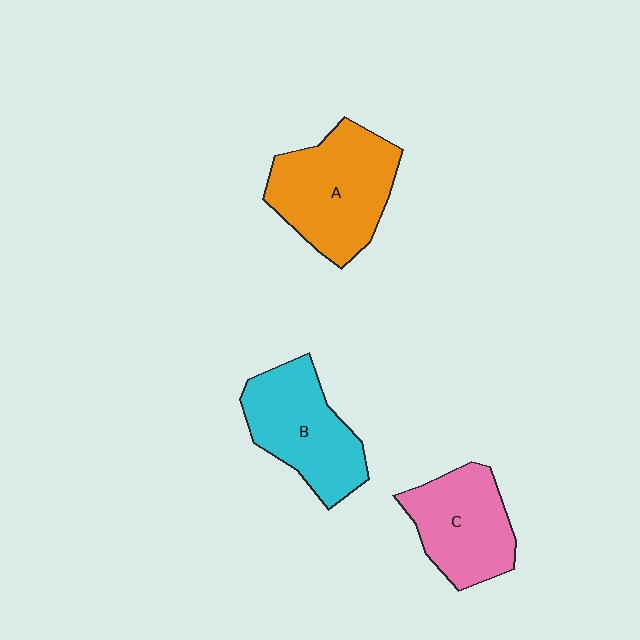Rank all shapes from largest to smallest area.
From largest to smallest: A (orange), B (cyan), C (pink).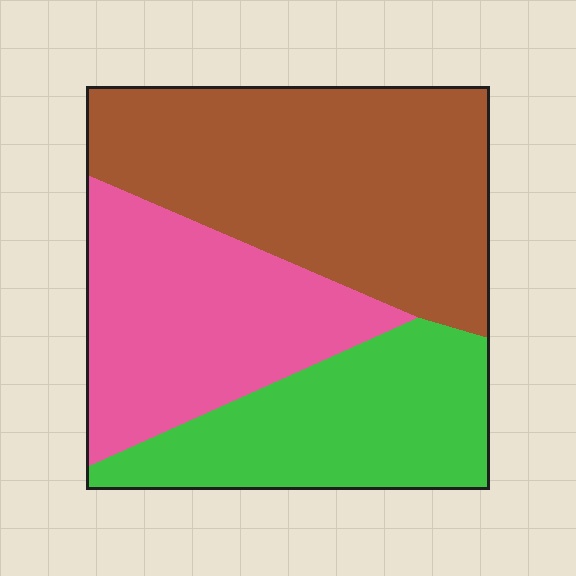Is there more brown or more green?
Brown.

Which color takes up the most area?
Brown, at roughly 45%.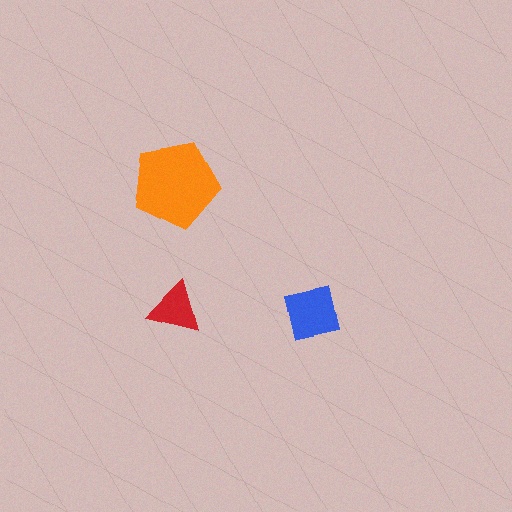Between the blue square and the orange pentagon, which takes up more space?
The orange pentagon.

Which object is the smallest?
The red triangle.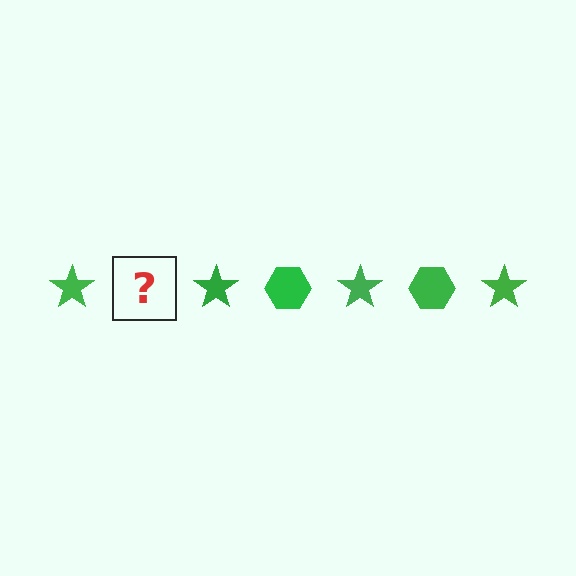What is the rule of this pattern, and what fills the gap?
The rule is that the pattern cycles through star, hexagon shapes in green. The gap should be filled with a green hexagon.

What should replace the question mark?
The question mark should be replaced with a green hexagon.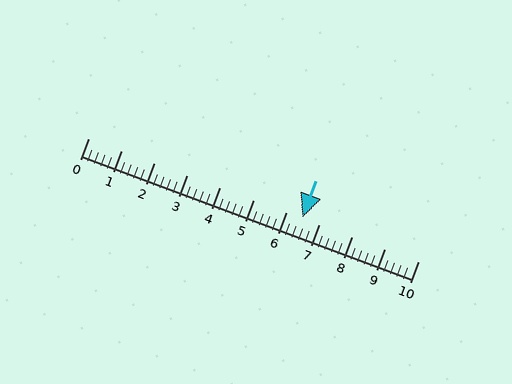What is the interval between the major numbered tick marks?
The major tick marks are spaced 1 units apart.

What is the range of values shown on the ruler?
The ruler shows values from 0 to 10.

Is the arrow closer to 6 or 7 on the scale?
The arrow is closer to 7.